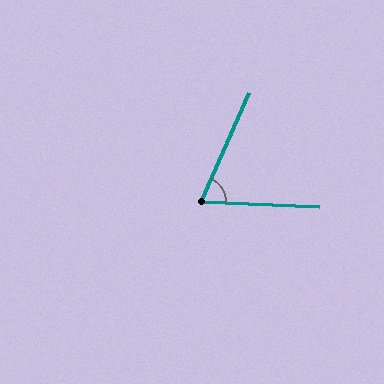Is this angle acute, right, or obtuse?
It is acute.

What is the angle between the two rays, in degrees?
Approximately 69 degrees.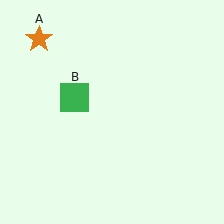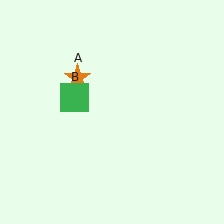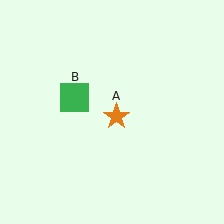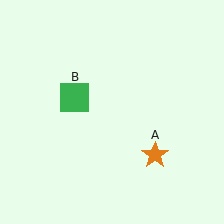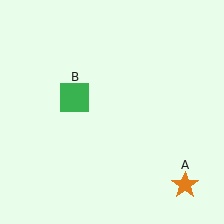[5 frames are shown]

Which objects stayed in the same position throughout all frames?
Green square (object B) remained stationary.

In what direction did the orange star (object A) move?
The orange star (object A) moved down and to the right.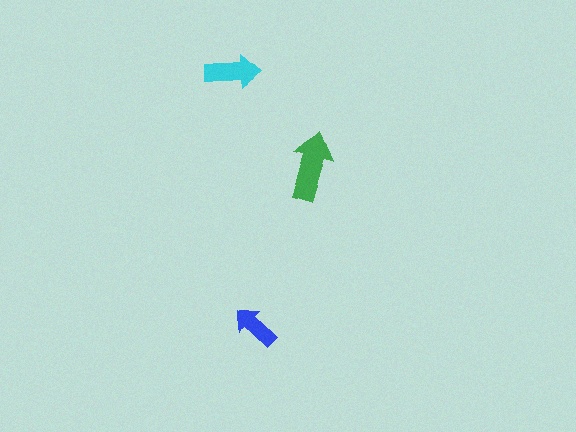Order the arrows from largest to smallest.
the green one, the cyan one, the blue one.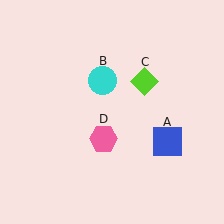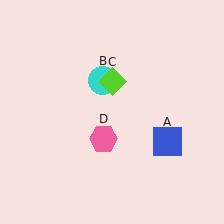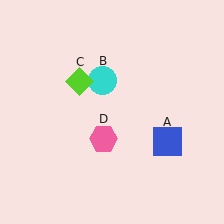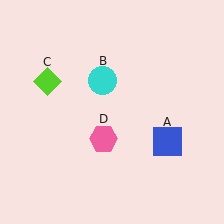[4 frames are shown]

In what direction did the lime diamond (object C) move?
The lime diamond (object C) moved left.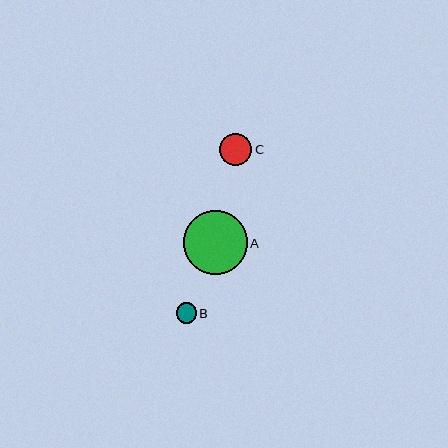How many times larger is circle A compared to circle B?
Circle A is approximately 3.1 times the size of circle B.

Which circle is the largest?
Circle A is the largest with a size of approximately 63 pixels.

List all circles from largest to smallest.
From largest to smallest: A, C, B.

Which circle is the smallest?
Circle B is the smallest with a size of approximately 20 pixels.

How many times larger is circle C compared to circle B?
Circle C is approximately 1.6 times the size of circle B.